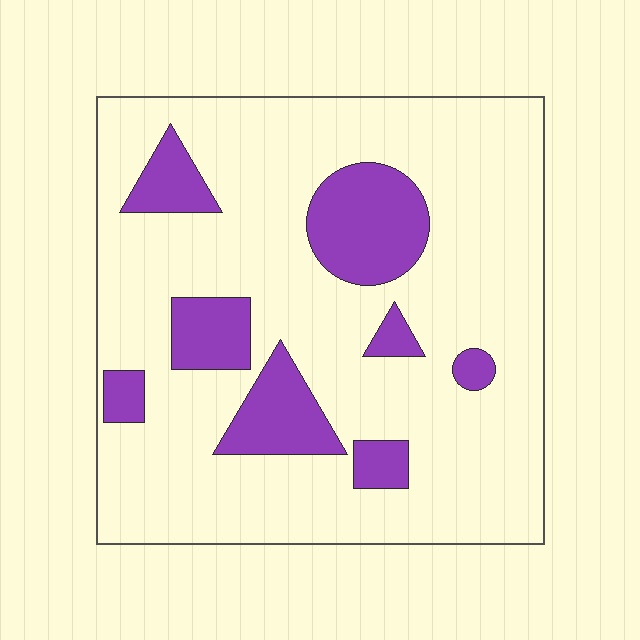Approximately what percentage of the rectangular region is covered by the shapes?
Approximately 20%.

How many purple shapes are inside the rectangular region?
8.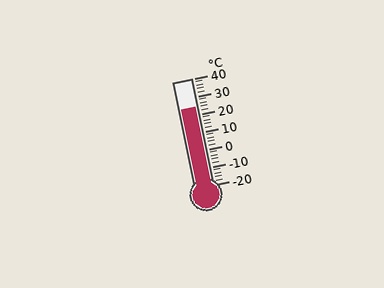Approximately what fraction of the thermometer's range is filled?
The thermometer is filled to approximately 75% of its range.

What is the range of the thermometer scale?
The thermometer scale ranges from -20°C to 40°C.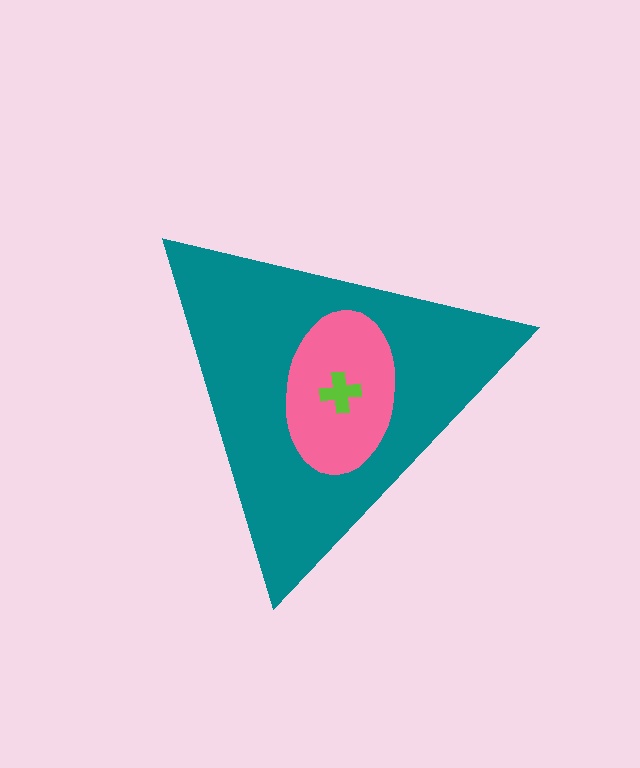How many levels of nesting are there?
3.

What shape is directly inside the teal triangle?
The pink ellipse.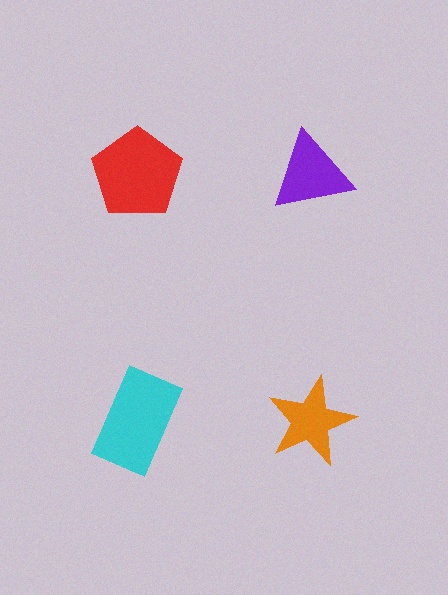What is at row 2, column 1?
A cyan rectangle.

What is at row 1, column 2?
A purple triangle.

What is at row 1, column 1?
A red pentagon.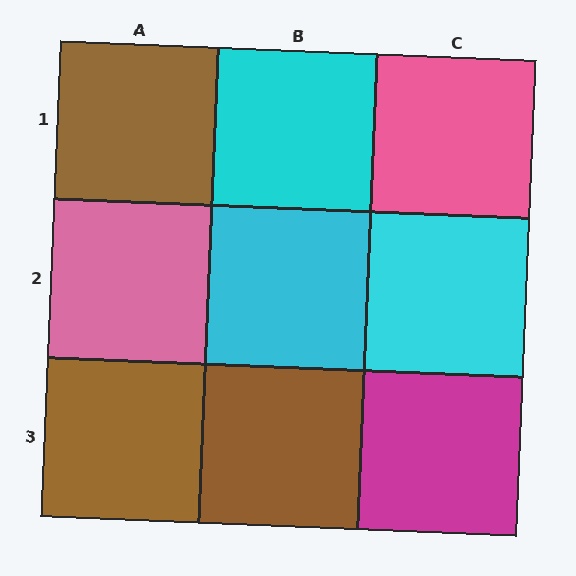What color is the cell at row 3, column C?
Magenta.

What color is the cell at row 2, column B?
Cyan.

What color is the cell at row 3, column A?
Brown.